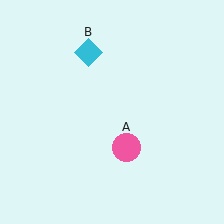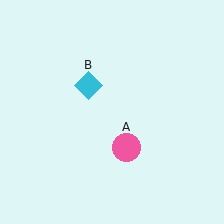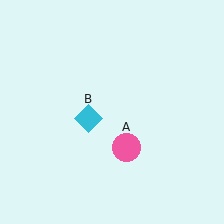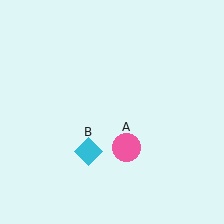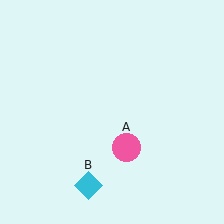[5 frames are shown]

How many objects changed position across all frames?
1 object changed position: cyan diamond (object B).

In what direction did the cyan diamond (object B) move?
The cyan diamond (object B) moved down.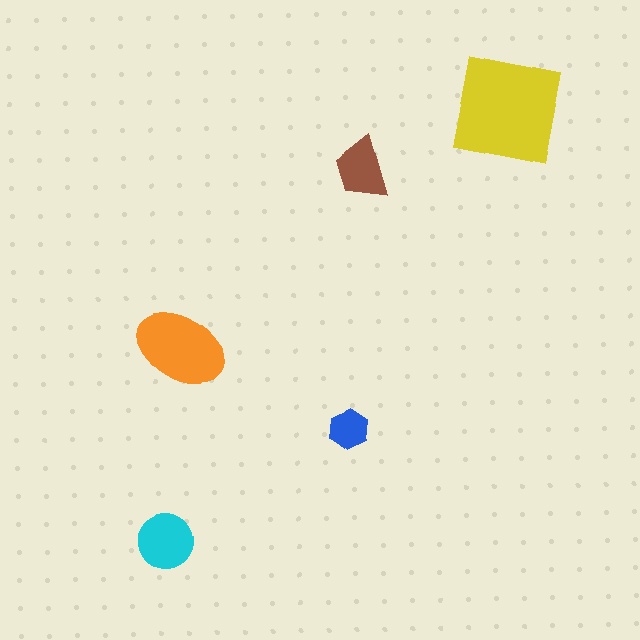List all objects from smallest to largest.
The blue hexagon, the brown trapezoid, the cyan circle, the orange ellipse, the yellow square.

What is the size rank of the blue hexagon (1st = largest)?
5th.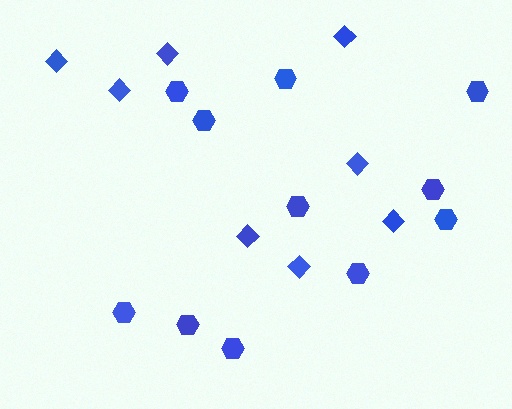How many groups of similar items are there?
There are 2 groups: one group of hexagons (11) and one group of diamonds (8).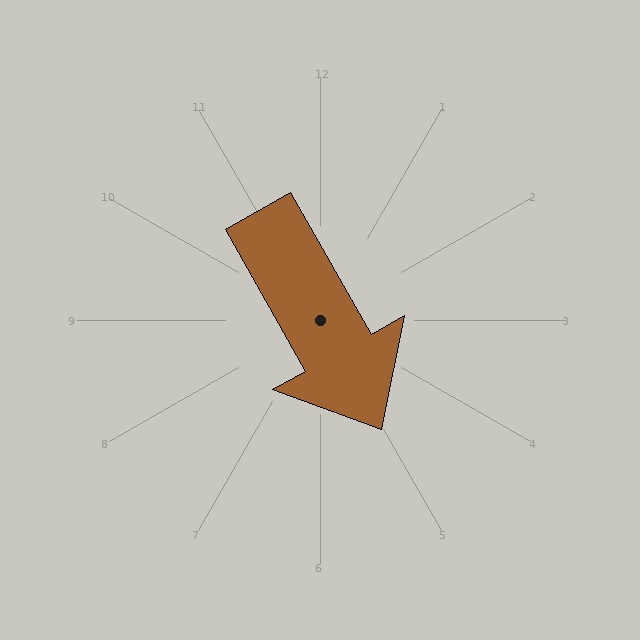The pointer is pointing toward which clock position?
Roughly 5 o'clock.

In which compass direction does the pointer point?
Southeast.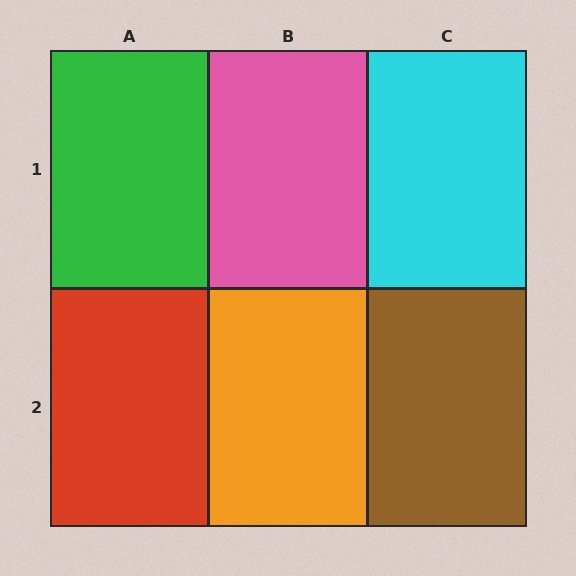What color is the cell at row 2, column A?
Red.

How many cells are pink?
1 cell is pink.